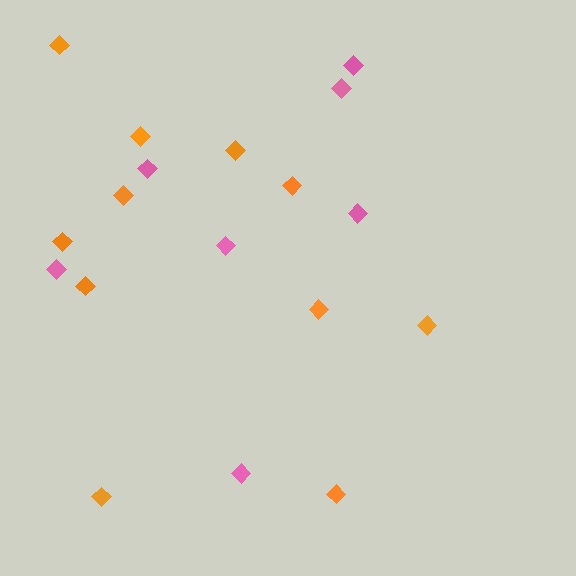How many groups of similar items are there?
There are 2 groups: one group of pink diamonds (7) and one group of orange diamonds (11).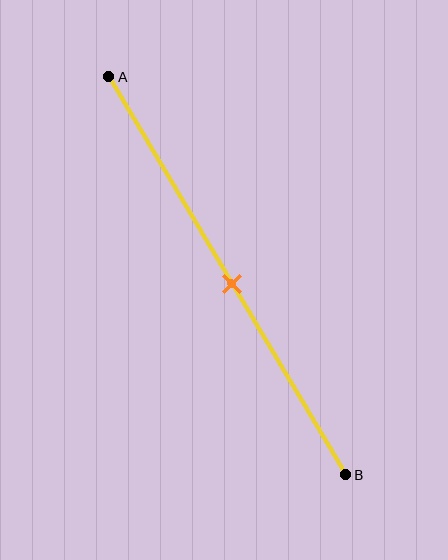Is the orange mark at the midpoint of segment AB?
Yes, the mark is approximately at the midpoint.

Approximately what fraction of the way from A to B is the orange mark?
The orange mark is approximately 50% of the way from A to B.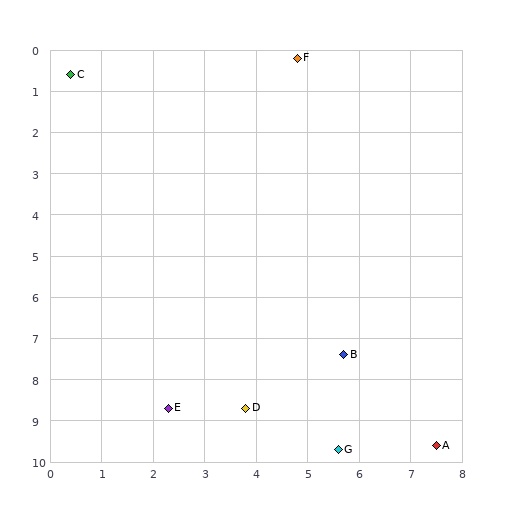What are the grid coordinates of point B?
Point B is at approximately (5.7, 7.4).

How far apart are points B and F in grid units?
Points B and F are about 7.3 grid units apart.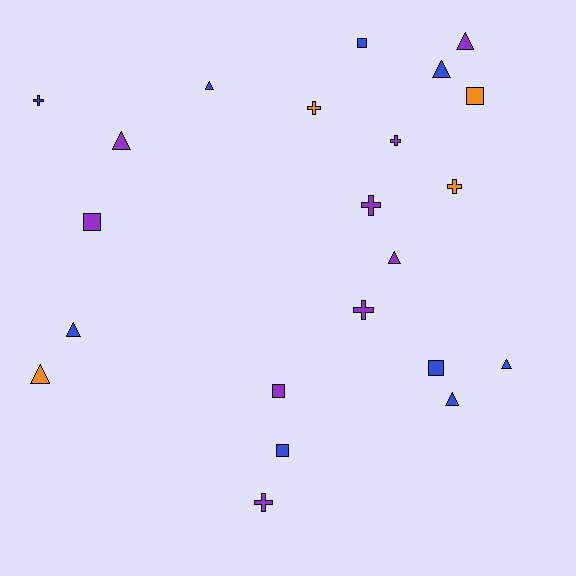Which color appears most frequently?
Blue, with 9 objects.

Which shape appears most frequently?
Triangle, with 9 objects.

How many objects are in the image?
There are 22 objects.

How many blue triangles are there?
There are 5 blue triangles.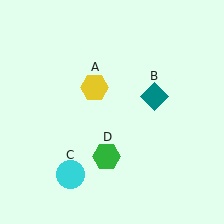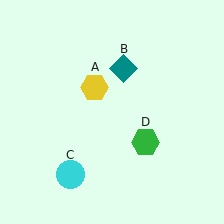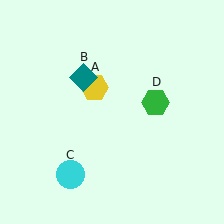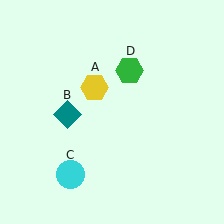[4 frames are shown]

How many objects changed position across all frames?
2 objects changed position: teal diamond (object B), green hexagon (object D).